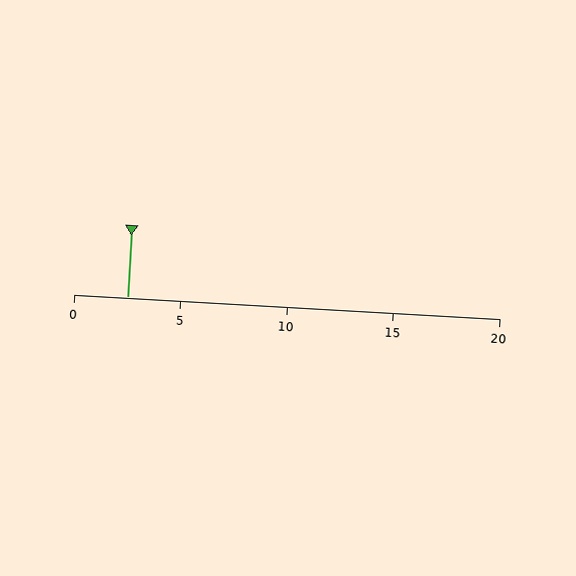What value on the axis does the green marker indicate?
The marker indicates approximately 2.5.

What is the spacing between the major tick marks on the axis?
The major ticks are spaced 5 apart.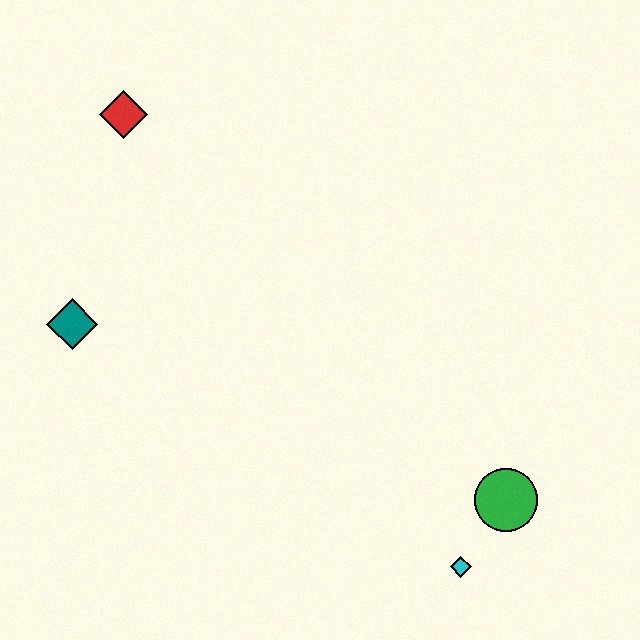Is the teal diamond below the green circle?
No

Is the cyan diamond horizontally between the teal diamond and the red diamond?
No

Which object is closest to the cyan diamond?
The green circle is closest to the cyan diamond.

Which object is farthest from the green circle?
The red diamond is farthest from the green circle.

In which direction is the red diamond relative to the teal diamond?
The red diamond is above the teal diamond.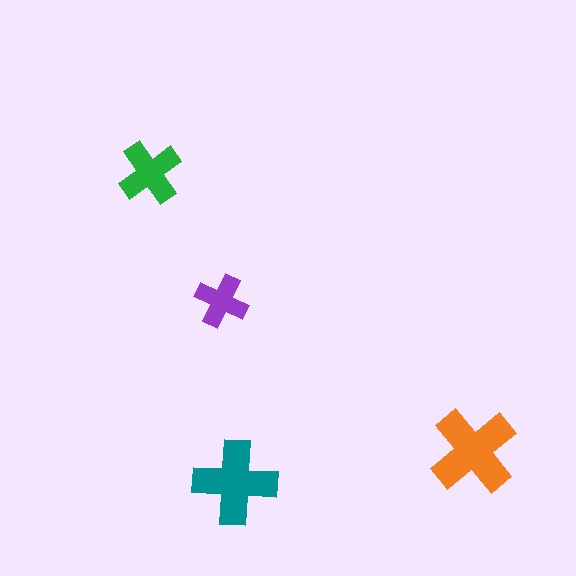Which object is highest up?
The green cross is topmost.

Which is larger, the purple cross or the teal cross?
The teal one.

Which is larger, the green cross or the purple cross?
The green one.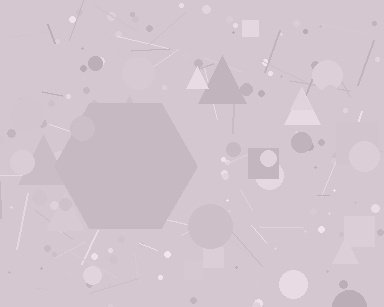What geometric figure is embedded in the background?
A hexagon is embedded in the background.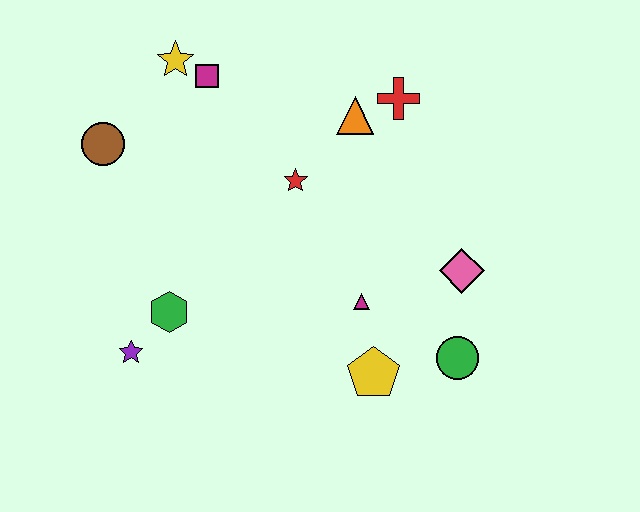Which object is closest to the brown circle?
The yellow star is closest to the brown circle.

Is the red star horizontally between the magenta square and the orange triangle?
Yes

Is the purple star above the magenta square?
No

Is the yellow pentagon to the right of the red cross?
No